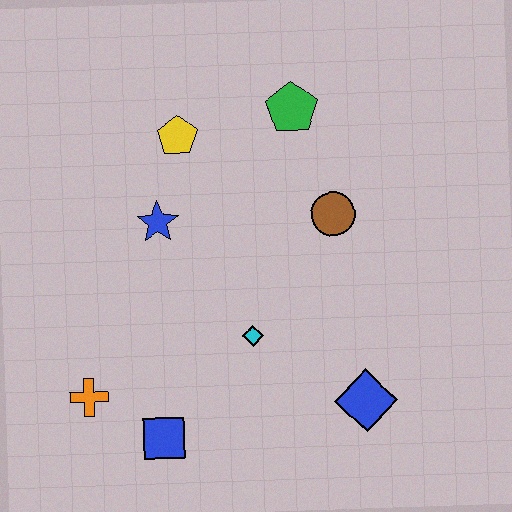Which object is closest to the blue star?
The yellow pentagon is closest to the blue star.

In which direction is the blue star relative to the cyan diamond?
The blue star is above the cyan diamond.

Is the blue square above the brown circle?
No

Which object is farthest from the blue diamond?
The yellow pentagon is farthest from the blue diamond.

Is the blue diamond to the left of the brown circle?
No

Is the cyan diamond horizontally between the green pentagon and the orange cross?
Yes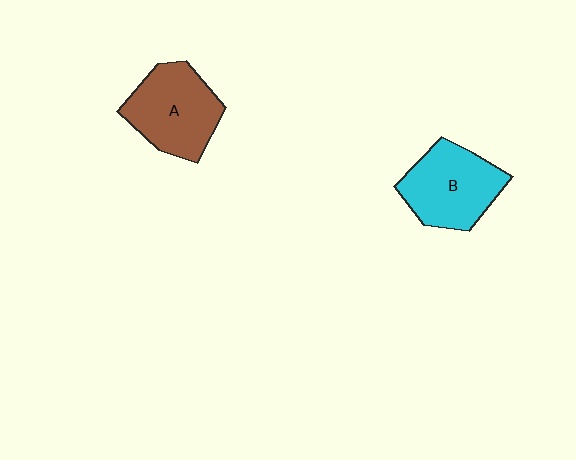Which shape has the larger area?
Shape A (brown).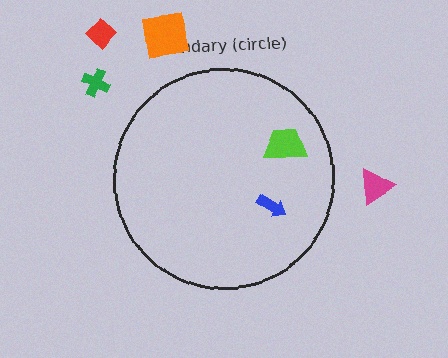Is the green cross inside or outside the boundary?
Outside.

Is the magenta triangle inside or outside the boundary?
Outside.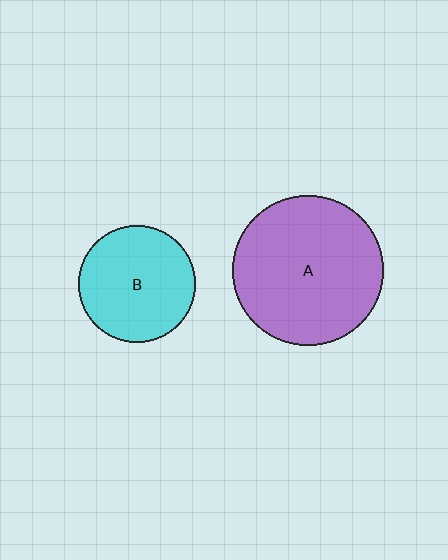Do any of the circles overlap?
No, none of the circles overlap.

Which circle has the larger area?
Circle A (purple).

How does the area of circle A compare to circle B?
Approximately 1.7 times.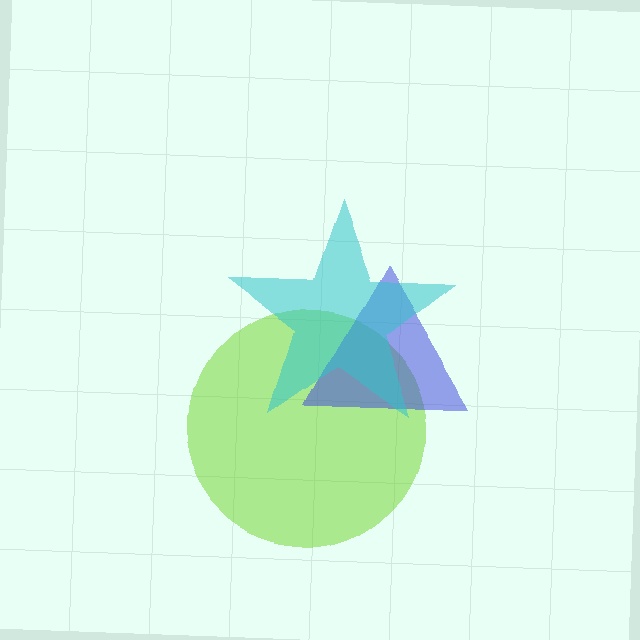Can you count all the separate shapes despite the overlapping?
Yes, there are 3 separate shapes.